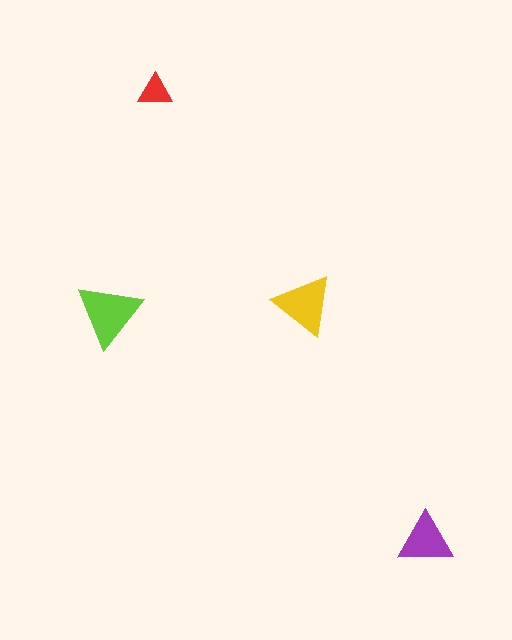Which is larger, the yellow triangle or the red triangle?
The yellow one.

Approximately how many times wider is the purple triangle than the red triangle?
About 1.5 times wider.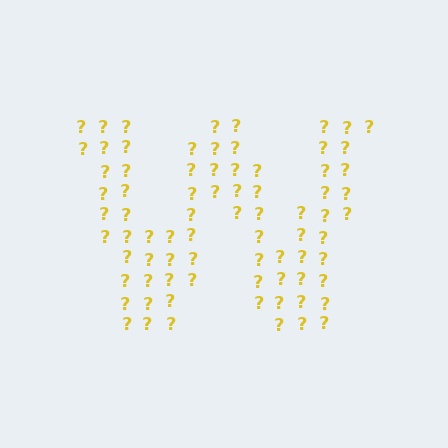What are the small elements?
The small elements are question marks.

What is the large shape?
The large shape is the letter W.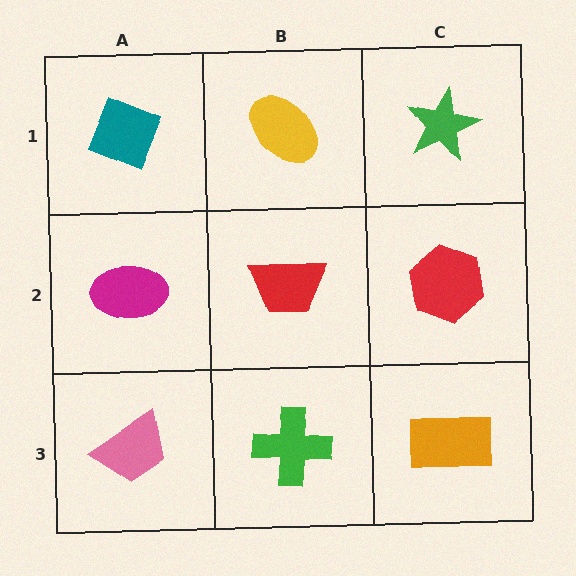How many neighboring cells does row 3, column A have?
2.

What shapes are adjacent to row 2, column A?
A teal diamond (row 1, column A), a pink trapezoid (row 3, column A), a red trapezoid (row 2, column B).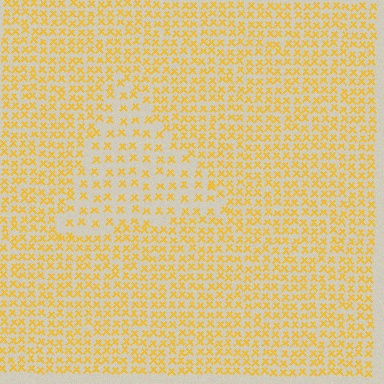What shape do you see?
I see a triangle.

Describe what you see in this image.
The image contains small yellow elements arranged at two different densities. A triangle-shaped region is visible where the elements are less densely packed than the surrounding area.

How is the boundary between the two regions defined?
The boundary is defined by a change in element density (approximately 1.8x ratio). All elements are the same color, size, and shape.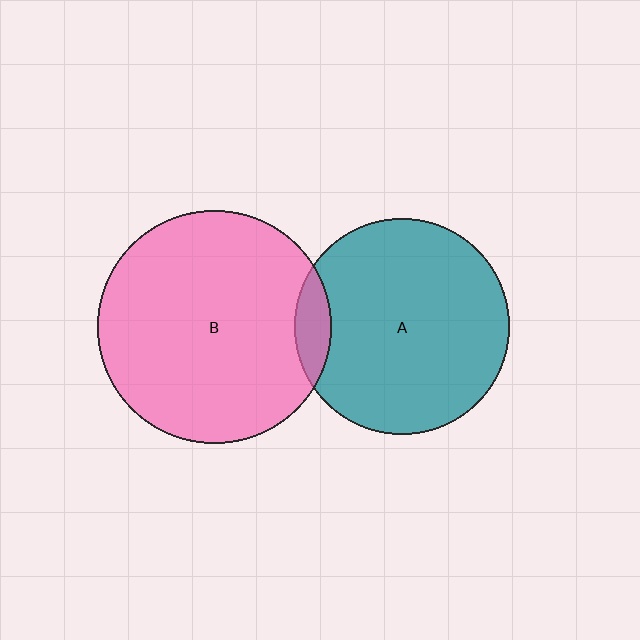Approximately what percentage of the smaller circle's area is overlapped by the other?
Approximately 10%.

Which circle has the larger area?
Circle B (pink).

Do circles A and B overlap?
Yes.